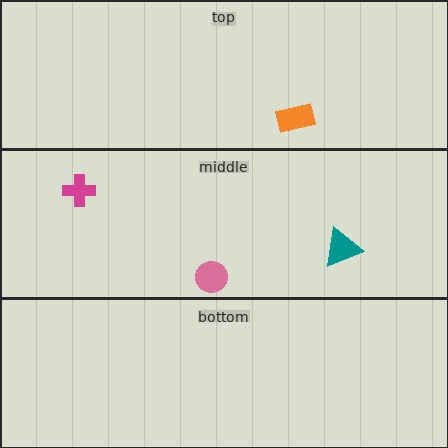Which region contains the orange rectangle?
The top region.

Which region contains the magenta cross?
The middle region.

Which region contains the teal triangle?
The middle region.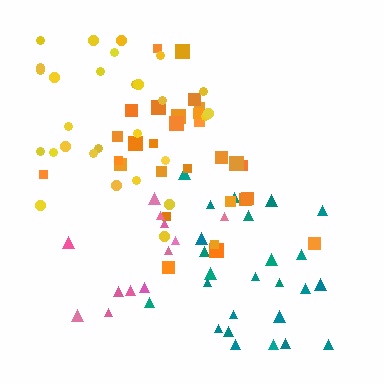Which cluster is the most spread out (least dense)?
Pink.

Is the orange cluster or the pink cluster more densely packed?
Orange.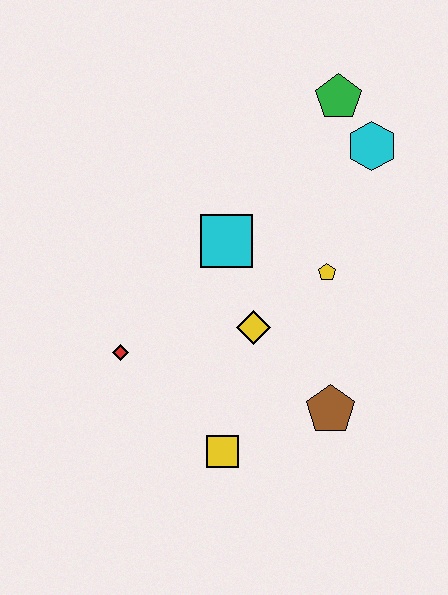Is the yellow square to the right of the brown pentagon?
No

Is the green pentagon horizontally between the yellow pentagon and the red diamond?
No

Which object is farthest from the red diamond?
The green pentagon is farthest from the red diamond.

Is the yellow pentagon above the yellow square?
Yes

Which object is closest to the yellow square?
The brown pentagon is closest to the yellow square.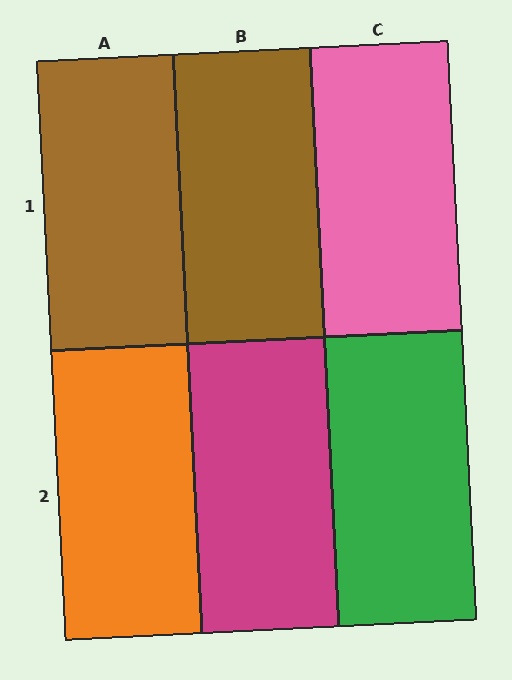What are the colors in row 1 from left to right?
Brown, brown, pink.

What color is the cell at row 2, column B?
Magenta.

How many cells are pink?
1 cell is pink.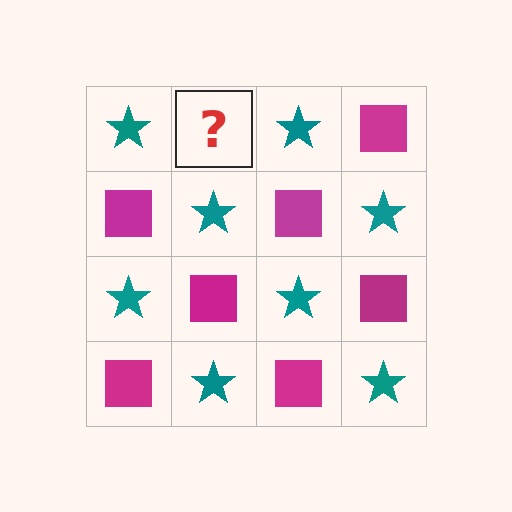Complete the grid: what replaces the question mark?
The question mark should be replaced with a magenta square.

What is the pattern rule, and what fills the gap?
The rule is that it alternates teal star and magenta square in a checkerboard pattern. The gap should be filled with a magenta square.